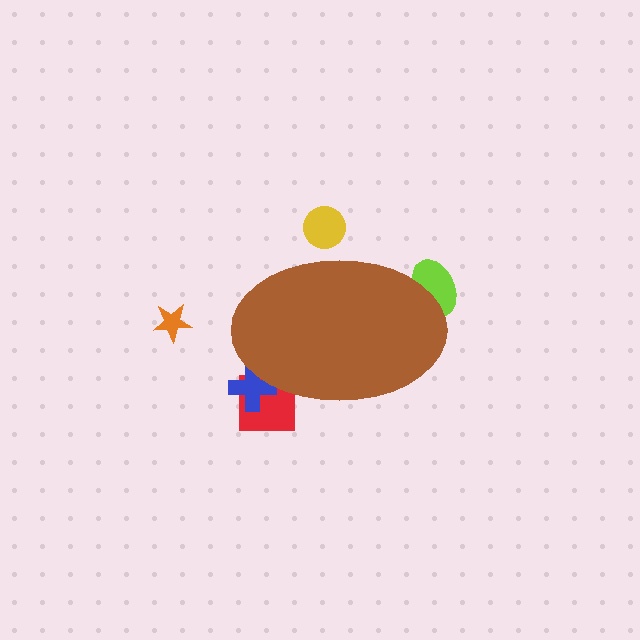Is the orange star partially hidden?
No, the orange star is fully visible.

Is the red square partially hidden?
Yes, the red square is partially hidden behind the brown ellipse.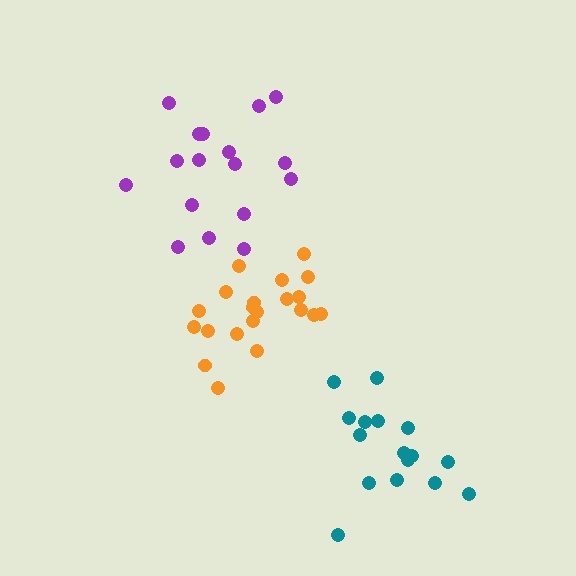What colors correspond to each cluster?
The clusters are colored: purple, orange, teal.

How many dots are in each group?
Group 1: 17 dots, Group 2: 21 dots, Group 3: 16 dots (54 total).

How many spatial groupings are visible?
There are 3 spatial groupings.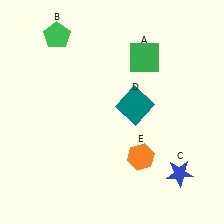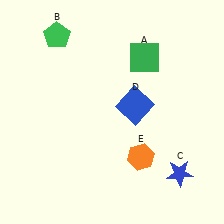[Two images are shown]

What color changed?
The square (D) changed from teal in Image 1 to blue in Image 2.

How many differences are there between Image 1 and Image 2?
There is 1 difference between the two images.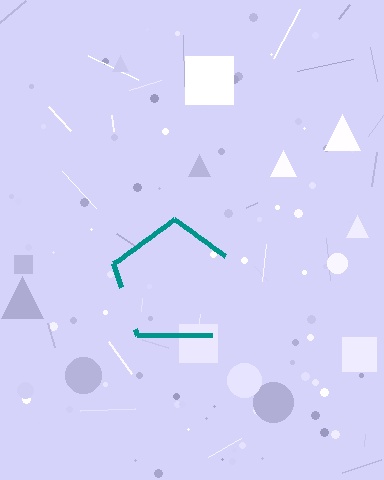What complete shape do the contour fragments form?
The contour fragments form a pentagon.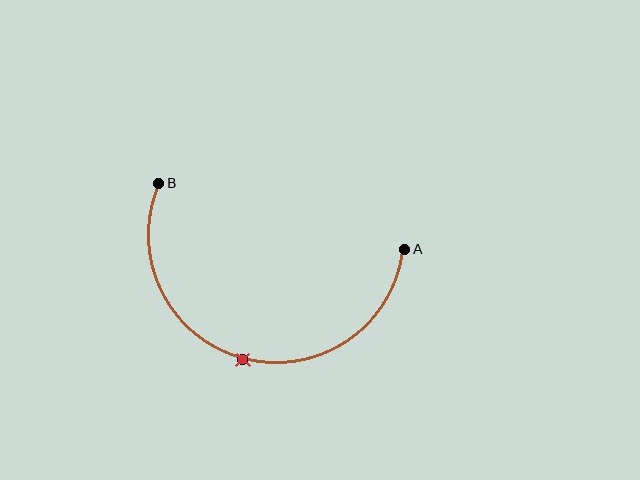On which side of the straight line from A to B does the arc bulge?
The arc bulges below the straight line connecting A and B.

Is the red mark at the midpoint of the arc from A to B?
Yes. The red mark lies on the arc at equal arc-length from both A and B — it is the arc midpoint.